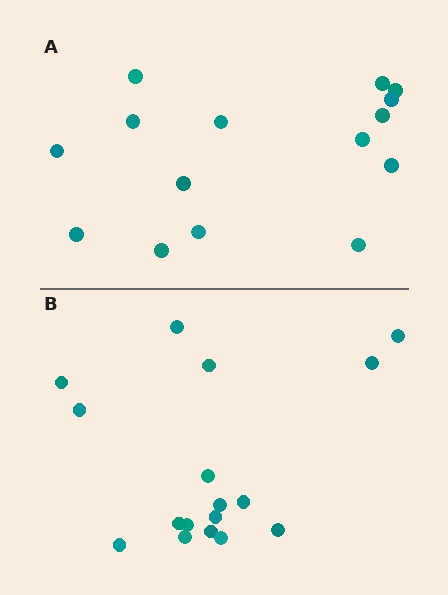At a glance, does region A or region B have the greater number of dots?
Region B (the bottom region) has more dots.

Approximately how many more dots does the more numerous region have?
Region B has just a few more — roughly 2 or 3 more dots than region A.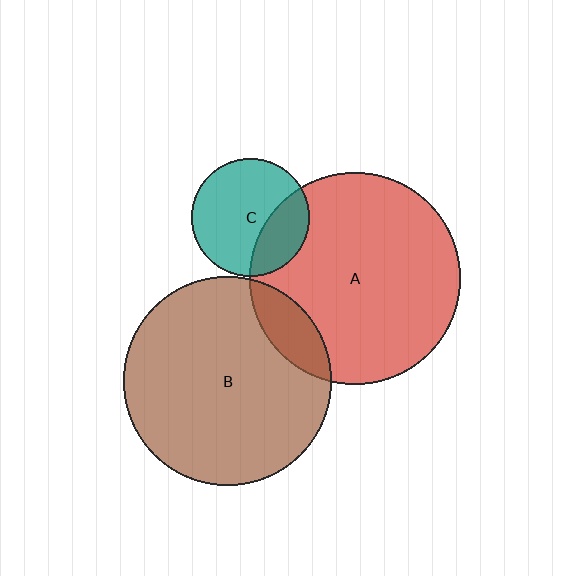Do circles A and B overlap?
Yes.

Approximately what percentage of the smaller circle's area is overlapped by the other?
Approximately 10%.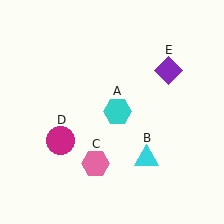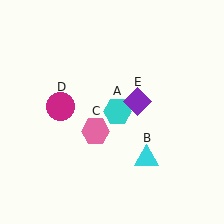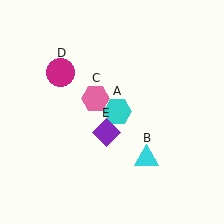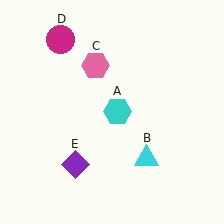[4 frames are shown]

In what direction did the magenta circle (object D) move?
The magenta circle (object D) moved up.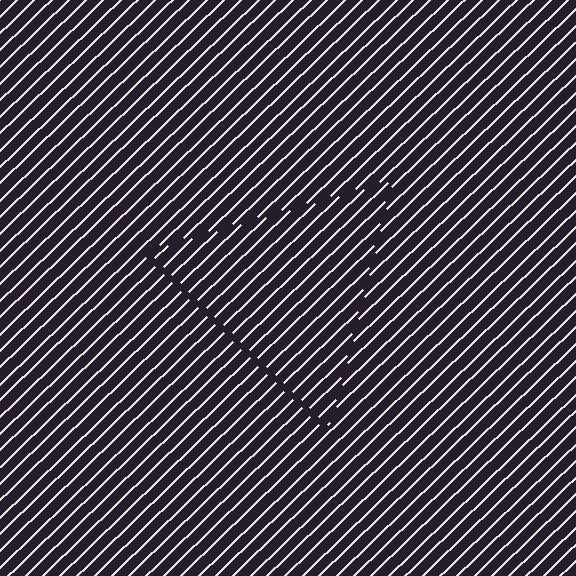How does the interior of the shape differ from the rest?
The interior of the shape contains the same grating, shifted by half a period — the contour is defined by the phase discontinuity where line-ends from the inner and outer gratings abut.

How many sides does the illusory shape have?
3 sides — the line-ends trace a triangle.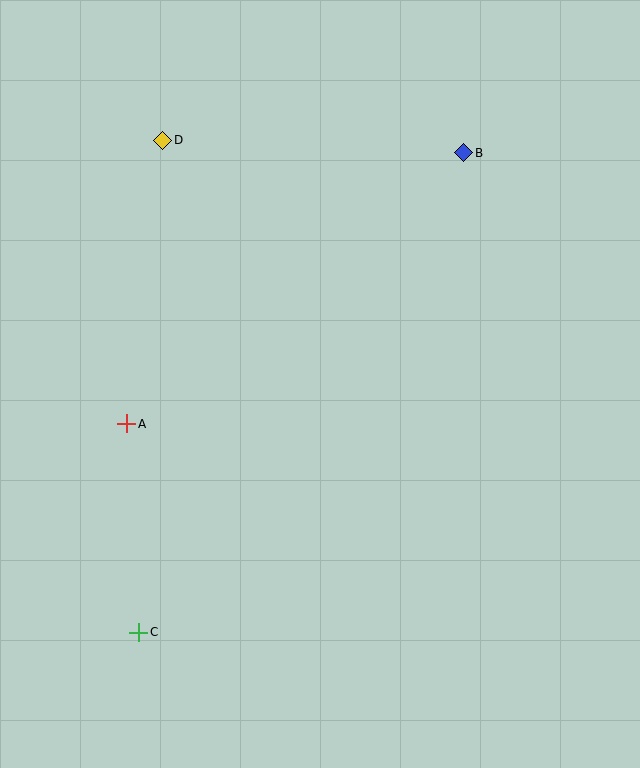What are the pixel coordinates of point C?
Point C is at (139, 632).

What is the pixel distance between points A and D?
The distance between A and D is 285 pixels.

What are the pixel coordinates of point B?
Point B is at (464, 153).